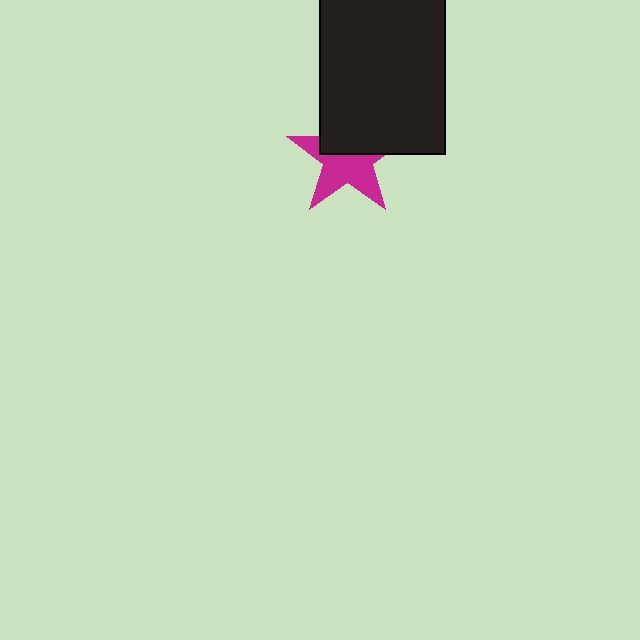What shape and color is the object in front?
The object in front is a black rectangle.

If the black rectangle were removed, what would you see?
You would see the complete magenta star.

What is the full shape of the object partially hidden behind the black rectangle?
The partially hidden object is a magenta star.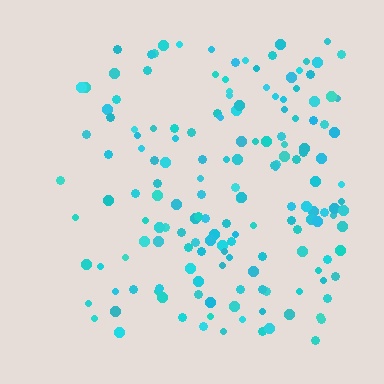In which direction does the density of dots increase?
From left to right, with the right side densest.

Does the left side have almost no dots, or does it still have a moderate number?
Still a moderate number, just noticeably fewer than the right.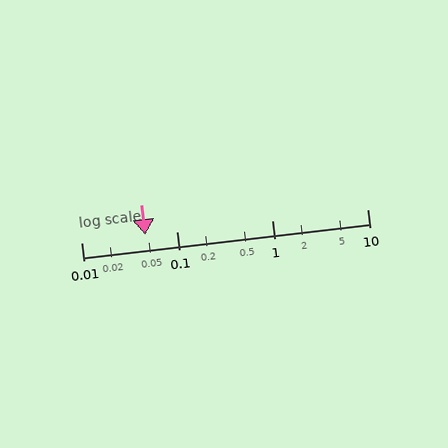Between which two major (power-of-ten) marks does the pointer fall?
The pointer is between 0.01 and 0.1.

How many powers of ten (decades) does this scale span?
The scale spans 3 decades, from 0.01 to 10.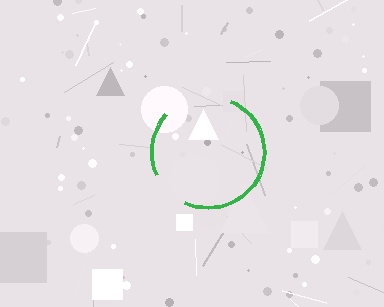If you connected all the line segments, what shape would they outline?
They would outline a circle.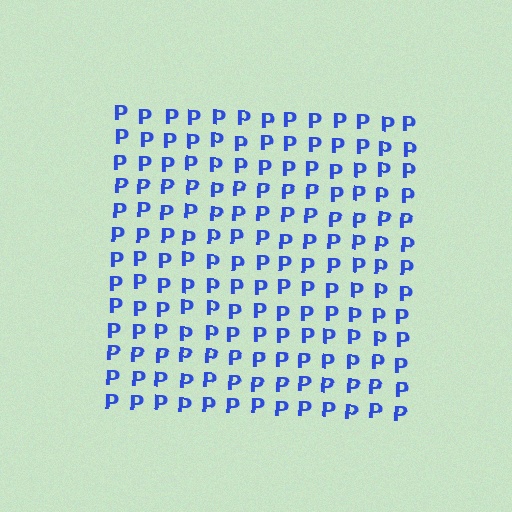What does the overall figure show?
The overall figure shows a square.